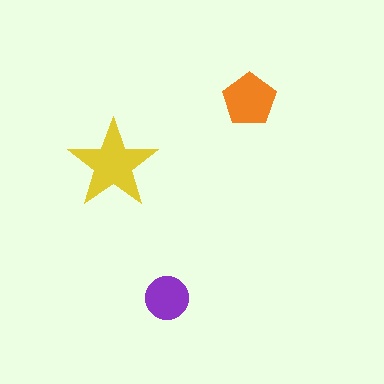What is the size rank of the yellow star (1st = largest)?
1st.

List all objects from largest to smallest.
The yellow star, the orange pentagon, the purple circle.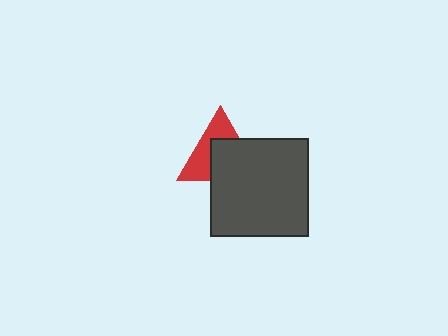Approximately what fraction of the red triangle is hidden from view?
Roughly 55% of the red triangle is hidden behind the dark gray square.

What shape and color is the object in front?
The object in front is a dark gray square.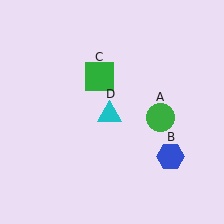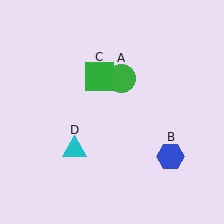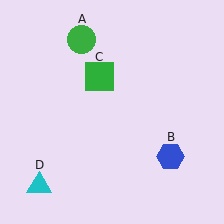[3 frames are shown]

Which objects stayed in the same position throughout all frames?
Blue hexagon (object B) and green square (object C) remained stationary.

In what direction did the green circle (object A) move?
The green circle (object A) moved up and to the left.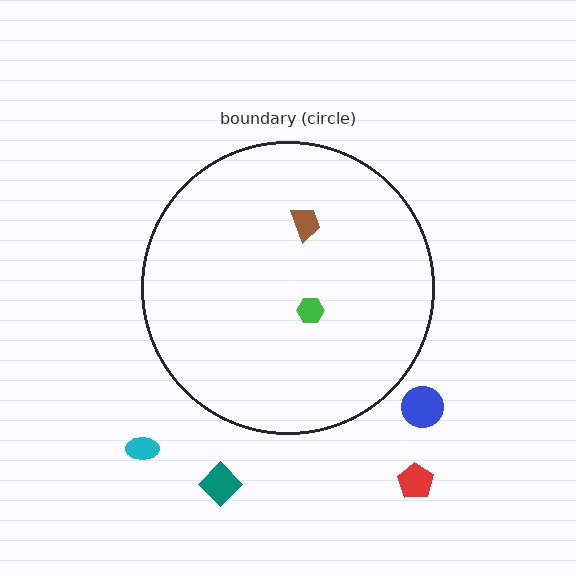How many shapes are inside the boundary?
2 inside, 4 outside.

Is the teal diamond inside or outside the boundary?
Outside.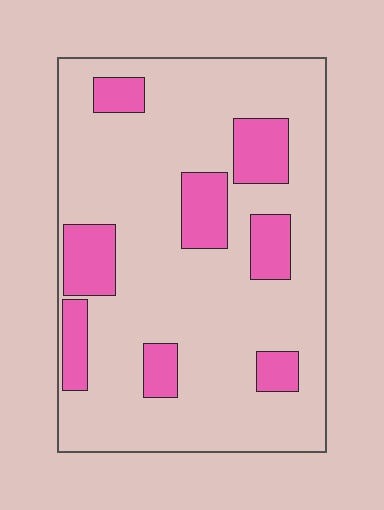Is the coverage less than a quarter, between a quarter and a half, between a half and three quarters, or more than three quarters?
Less than a quarter.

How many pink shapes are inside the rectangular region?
8.